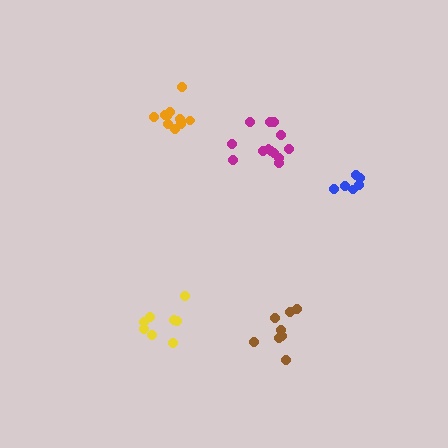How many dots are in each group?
Group 1: 13 dots, Group 2: 8 dots, Group 3: 8 dots, Group 4: 7 dots, Group 5: 11 dots (47 total).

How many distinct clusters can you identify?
There are 5 distinct clusters.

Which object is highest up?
The orange cluster is topmost.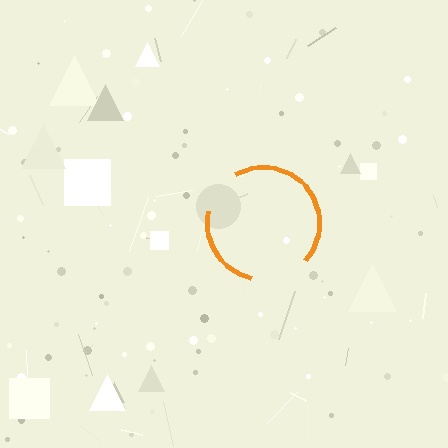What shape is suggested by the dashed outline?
The dashed outline suggests a circle.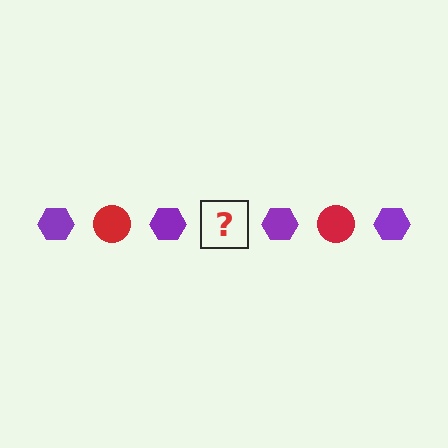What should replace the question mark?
The question mark should be replaced with a red circle.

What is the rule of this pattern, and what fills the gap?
The rule is that the pattern alternates between purple hexagon and red circle. The gap should be filled with a red circle.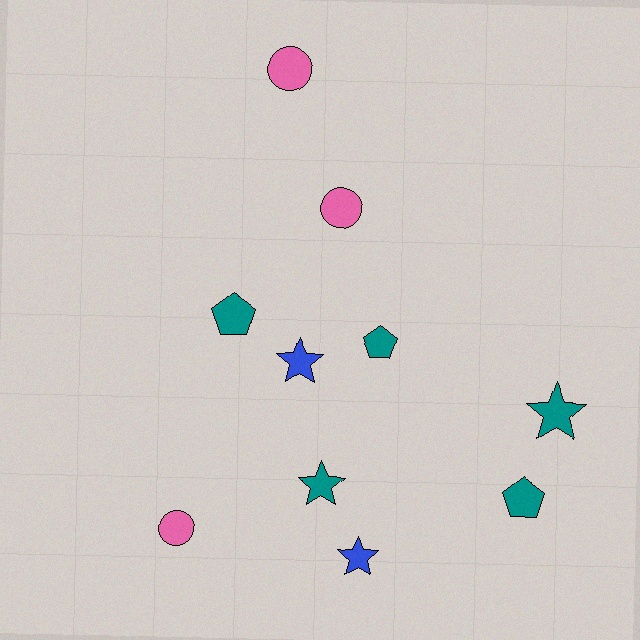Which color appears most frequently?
Teal, with 5 objects.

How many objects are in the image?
There are 10 objects.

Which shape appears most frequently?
Star, with 4 objects.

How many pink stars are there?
There are no pink stars.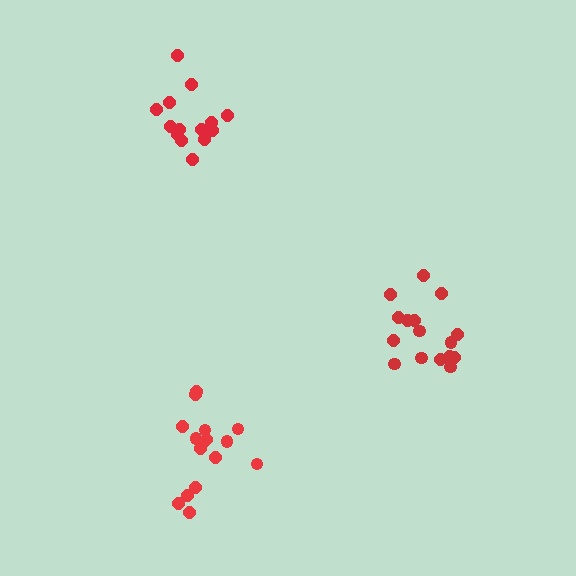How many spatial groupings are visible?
There are 3 spatial groupings.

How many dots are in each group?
Group 1: 14 dots, Group 2: 16 dots, Group 3: 16 dots (46 total).